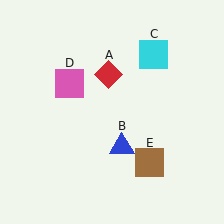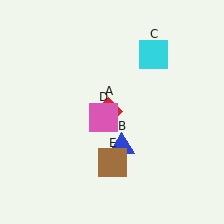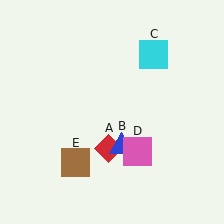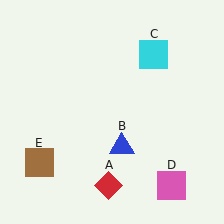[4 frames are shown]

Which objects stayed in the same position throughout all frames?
Blue triangle (object B) and cyan square (object C) remained stationary.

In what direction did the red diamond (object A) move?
The red diamond (object A) moved down.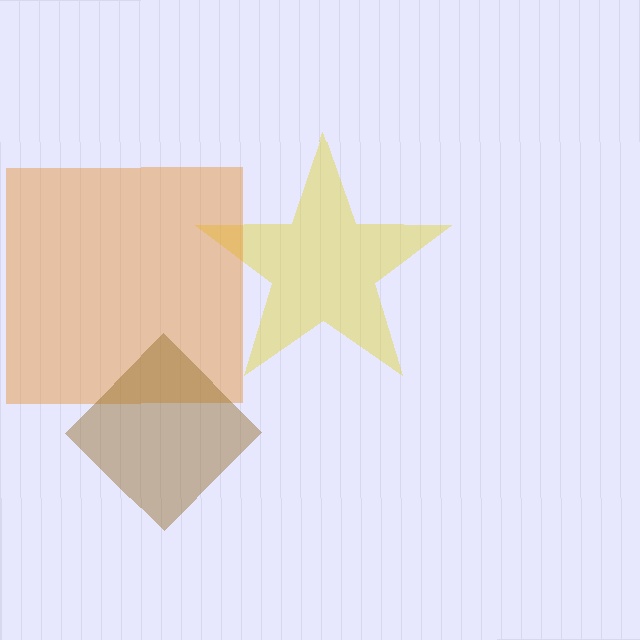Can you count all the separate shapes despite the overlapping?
Yes, there are 3 separate shapes.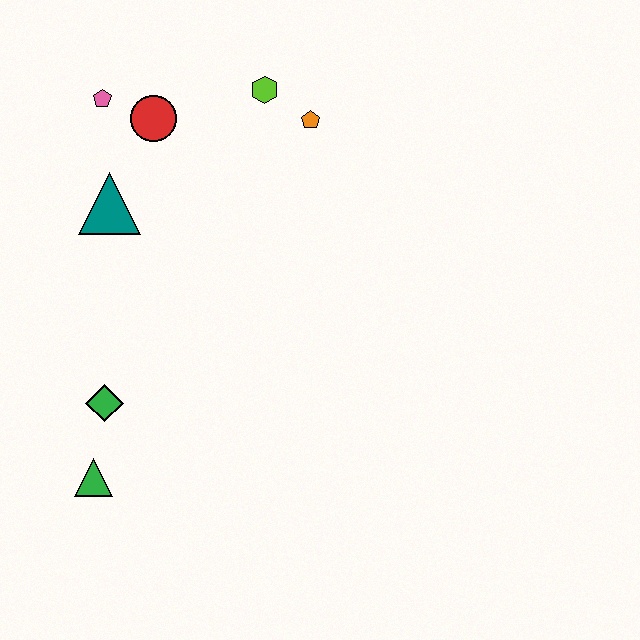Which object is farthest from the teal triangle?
The green triangle is farthest from the teal triangle.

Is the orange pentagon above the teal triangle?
Yes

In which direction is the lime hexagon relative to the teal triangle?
The lime hexagon is to the right of the teal triangle.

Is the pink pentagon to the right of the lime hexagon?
No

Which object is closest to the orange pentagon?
The lime hexagon is closest to the orange pentagon.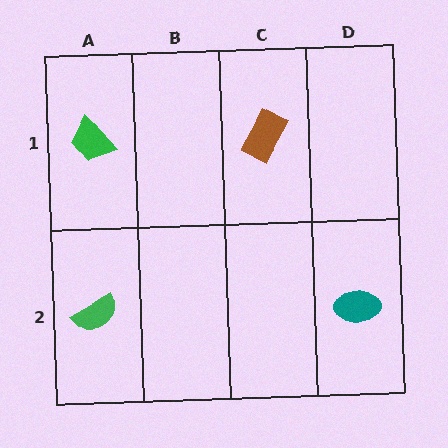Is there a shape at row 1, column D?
No, that cell is empty.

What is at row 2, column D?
A teal ellipse.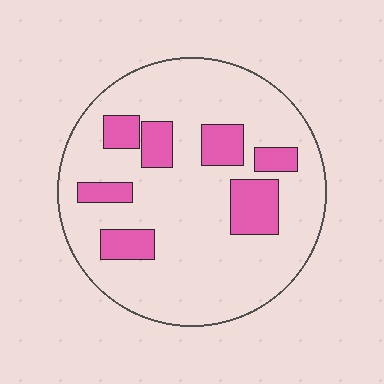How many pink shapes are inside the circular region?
7.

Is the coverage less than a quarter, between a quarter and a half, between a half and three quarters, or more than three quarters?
Less than a quarter.